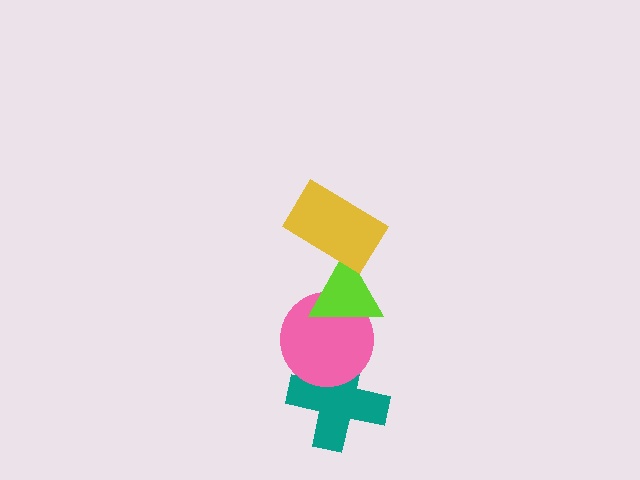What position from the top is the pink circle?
The pink circle is 3rd from the top.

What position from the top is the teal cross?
The teal cross is 4th from the top.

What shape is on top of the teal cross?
The pink circle is on top of the teal cross.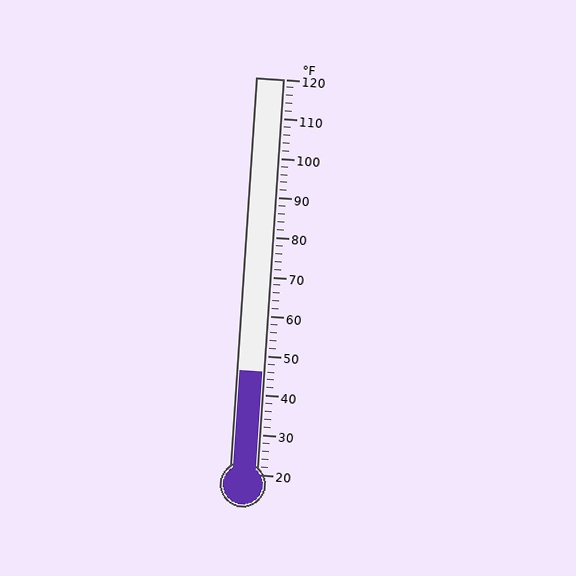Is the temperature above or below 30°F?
The temperature is above 30°F.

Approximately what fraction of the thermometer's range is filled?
The thermometer is filled to approximately 25% of its range.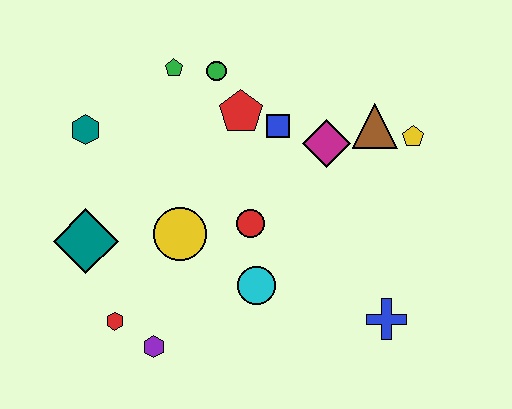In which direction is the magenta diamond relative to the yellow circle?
The magenta diamond is to the right of the yellow circle.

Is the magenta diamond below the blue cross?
No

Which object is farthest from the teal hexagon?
The blue cross is farthest from the teal hexagon.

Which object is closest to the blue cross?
The cyan circle is closest to the blue cross.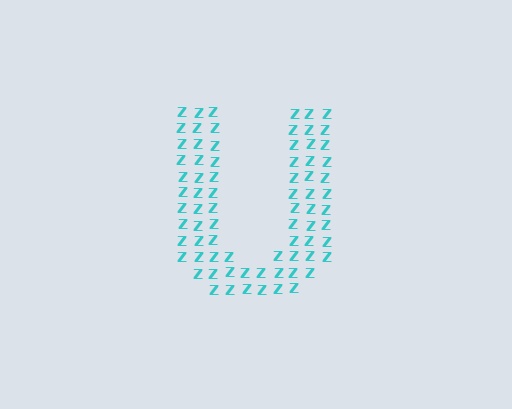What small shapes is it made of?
It is made of small letter Z's.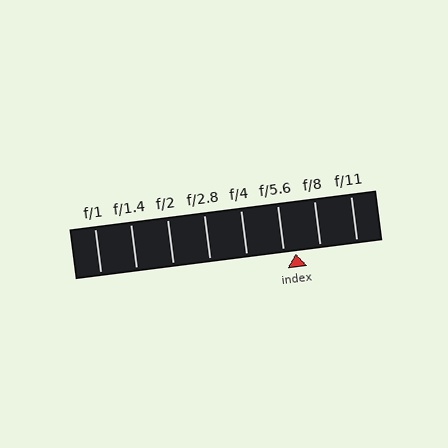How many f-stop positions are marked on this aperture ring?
There are 8 f-stop positions marked.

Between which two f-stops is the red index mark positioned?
The index mark is between f/5.6 and f/8.